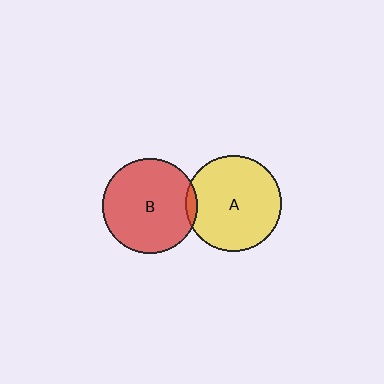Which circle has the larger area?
Circle A (yellow).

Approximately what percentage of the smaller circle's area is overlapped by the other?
Approximately 5%.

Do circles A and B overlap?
Yes.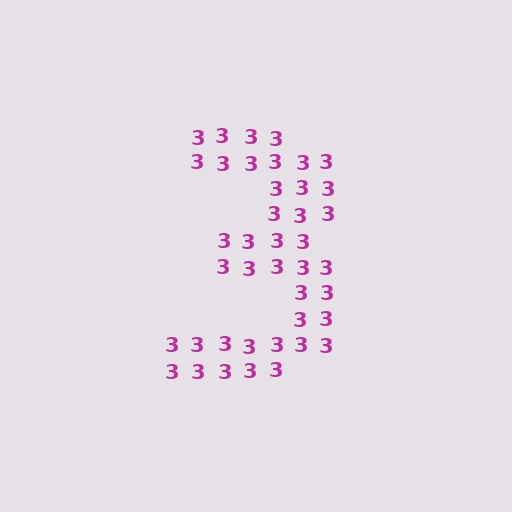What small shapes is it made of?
It is made of small digit 3's.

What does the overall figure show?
The overall figure shows the digit 3.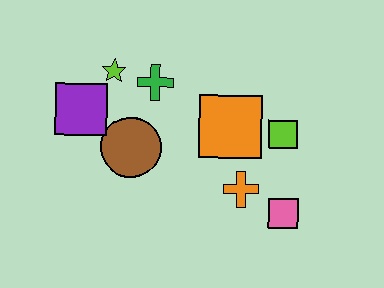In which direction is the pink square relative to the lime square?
The pink square is below the lime square.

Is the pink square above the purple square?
No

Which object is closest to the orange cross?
The pink square is closest to the orange cross.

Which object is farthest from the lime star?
The pink square is farthest from the lime star.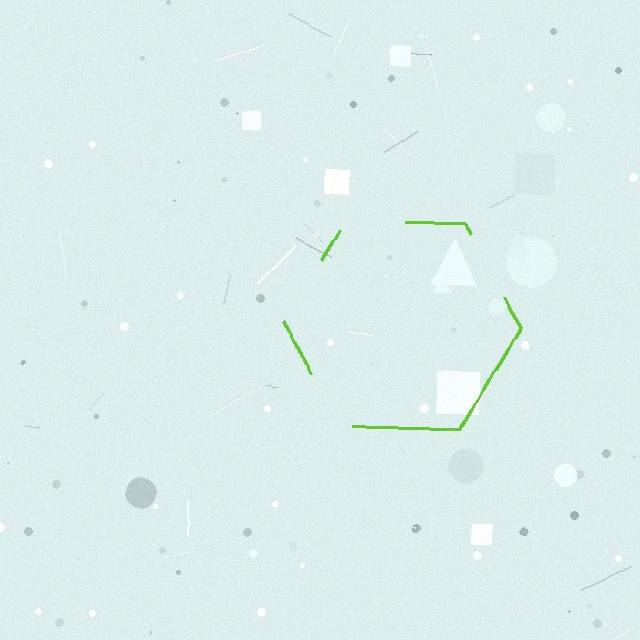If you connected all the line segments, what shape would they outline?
They would outline a hexagon.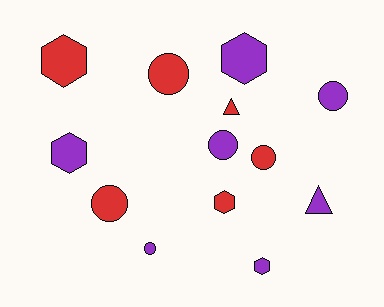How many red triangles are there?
There is 1 red triangle.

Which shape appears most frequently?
Circle, with 6 objects.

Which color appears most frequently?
Purple, with 7 objects.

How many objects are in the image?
There are 13 objects.